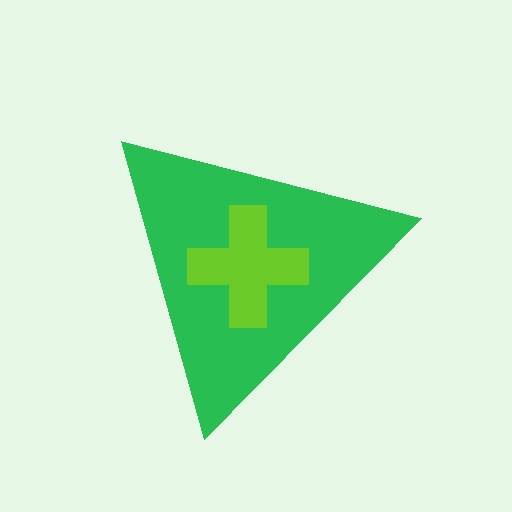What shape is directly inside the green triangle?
The lime cross.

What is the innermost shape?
The lime cross.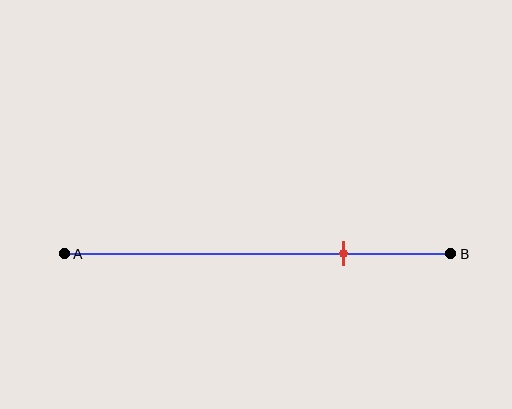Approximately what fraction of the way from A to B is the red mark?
The red mark is approximately 70% of the way from A to B.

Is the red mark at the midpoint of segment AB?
No, the mark is at about 70% from A, not at the 50% midpoint.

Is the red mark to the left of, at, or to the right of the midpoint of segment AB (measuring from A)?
The red mark is to the right of the midpoint of segment AB.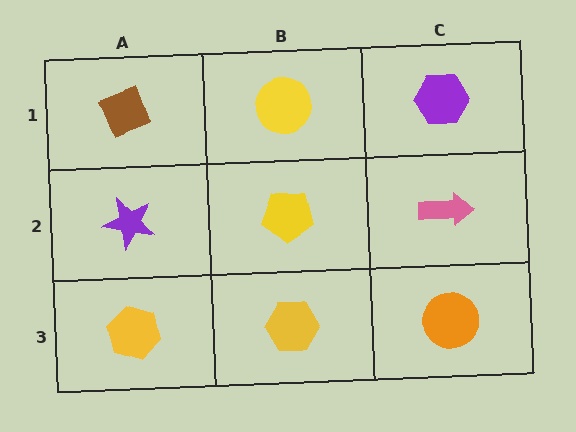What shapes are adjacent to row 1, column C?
A pink arrow (row 2, column C), a yellow circle (row 1, column B).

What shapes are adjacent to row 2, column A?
A brown diamond (row 1, column A), a yellow hexagon (row 3, column A), a yellow pentagon (row 2, column B).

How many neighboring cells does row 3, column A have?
2.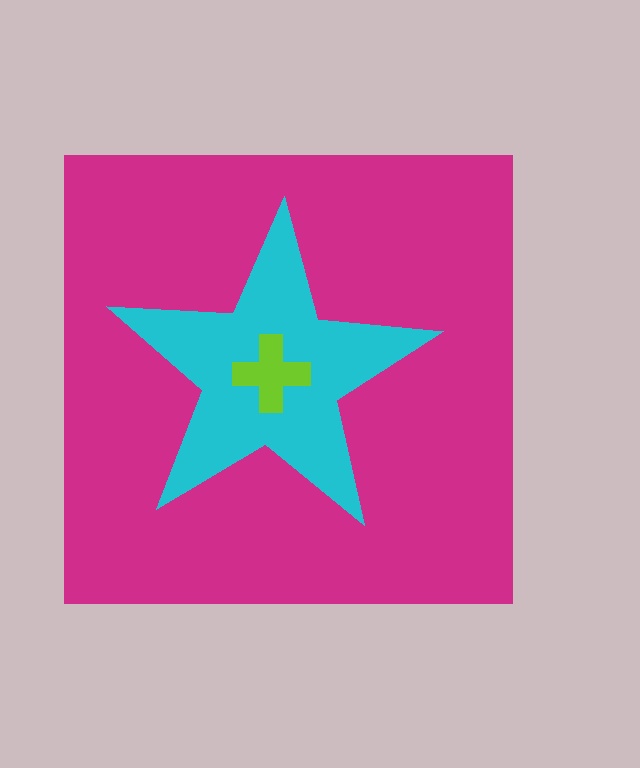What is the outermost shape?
The magenta square.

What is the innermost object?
The lime cross.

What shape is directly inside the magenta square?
The cyan star.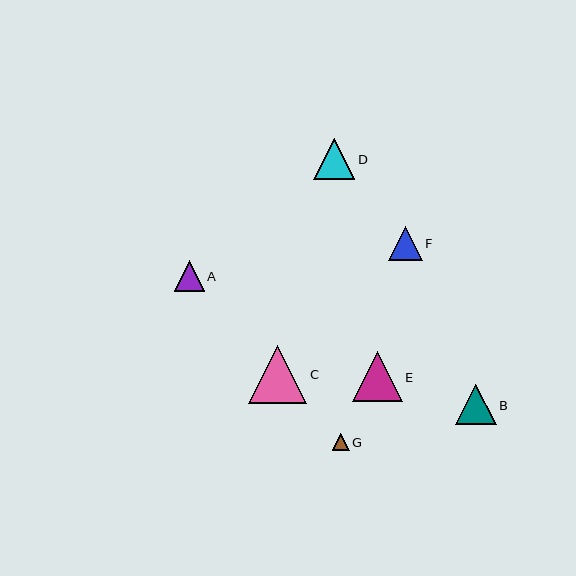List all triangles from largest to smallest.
From largest to smallest: C, E, D, B, F, A, G.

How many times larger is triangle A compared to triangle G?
Triangle A is approximately 1.8 times the size of triangle G.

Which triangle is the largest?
Triangle C is the largest with a size of approximately 58 pixels.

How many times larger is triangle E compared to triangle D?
Triangle E is approximately 1.2 times the size of triangle D.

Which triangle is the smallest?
Triangle G is the smallest with a size of approximately 17 pixels.